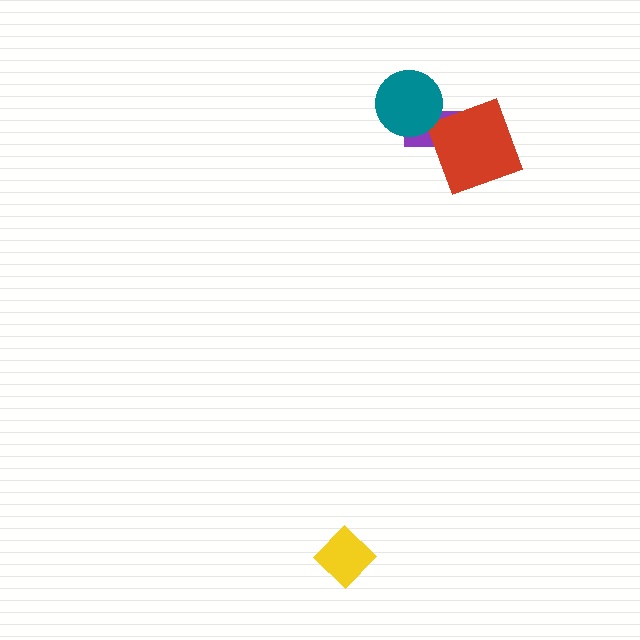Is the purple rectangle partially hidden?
Yes, it is partially covered by another shape.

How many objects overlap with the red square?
1 object overlaps with the red square.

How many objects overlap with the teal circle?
1 object overlaps with the teal circle.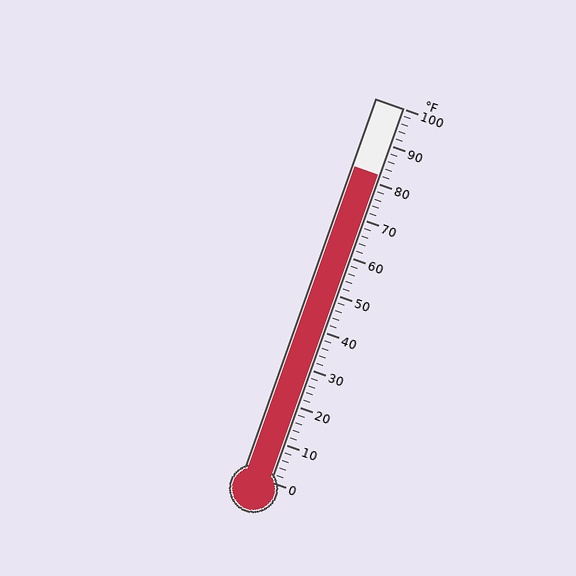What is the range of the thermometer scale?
The thermometer scale ranges from 0°F to 100°F.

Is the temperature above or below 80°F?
The temperature is above 80°F.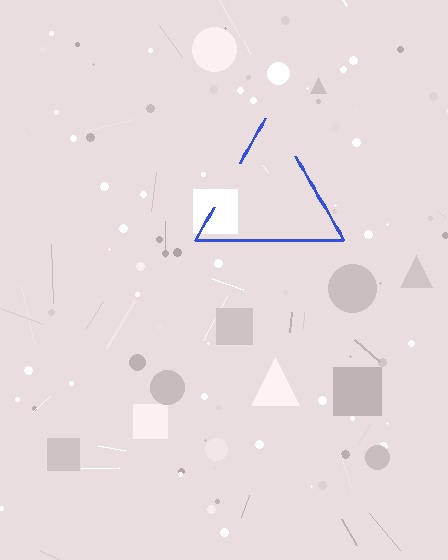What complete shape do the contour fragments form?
The contour fragments form a triangle.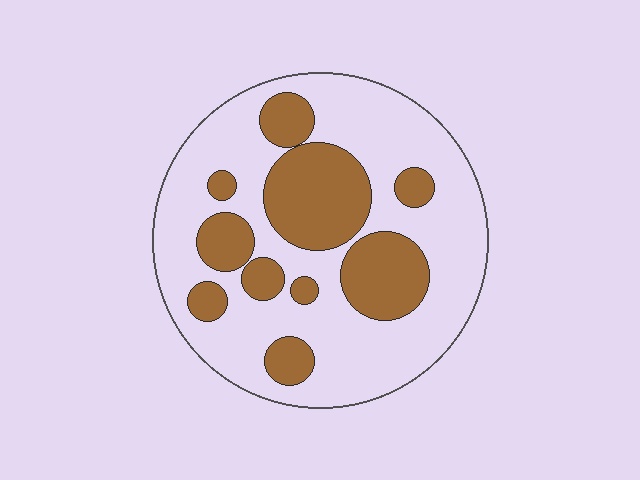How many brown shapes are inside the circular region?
10.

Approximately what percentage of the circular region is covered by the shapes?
Approximately 30%.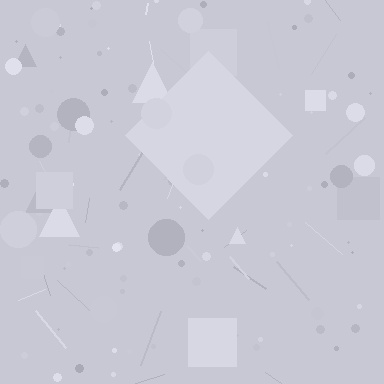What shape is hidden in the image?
A diamond is hidden in the image.